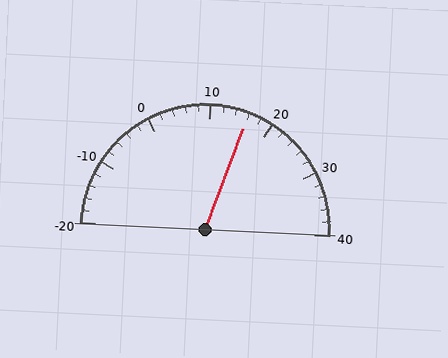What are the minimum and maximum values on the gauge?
The gauge ranges from -20 to 40.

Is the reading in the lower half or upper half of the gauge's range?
The reading is in the upper half of the range (-20 to 40).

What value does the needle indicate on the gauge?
The needle indicates approximately 16.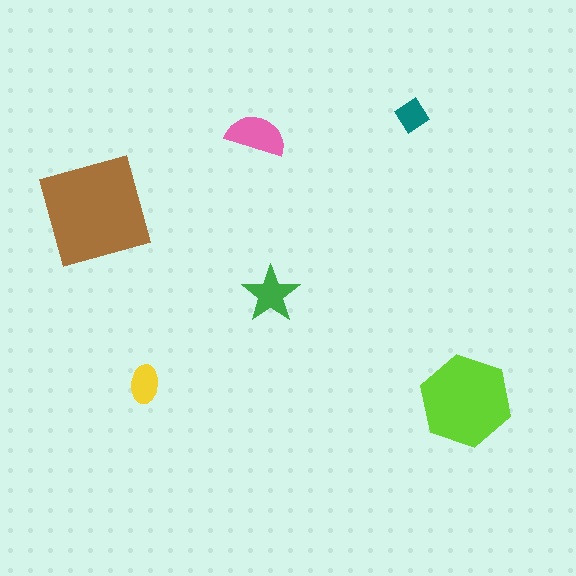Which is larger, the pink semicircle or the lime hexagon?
The lime hexagon.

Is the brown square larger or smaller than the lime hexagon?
Larger.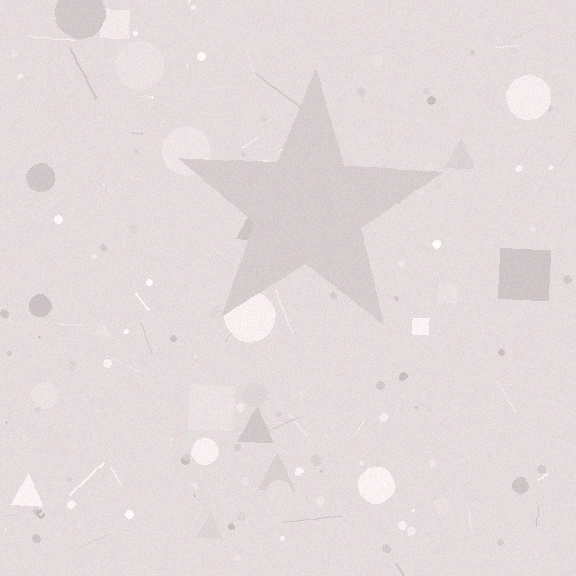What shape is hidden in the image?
A star is hidden in the image.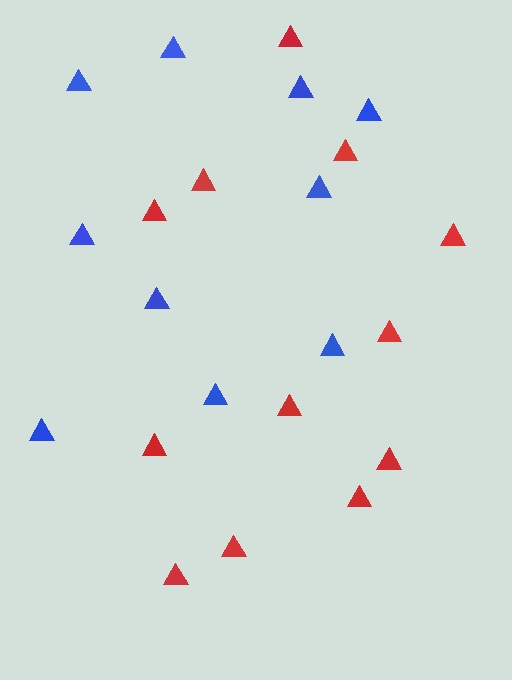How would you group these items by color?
There are 2 groups: one group of blue triangles (10) and one group of red triangles (12).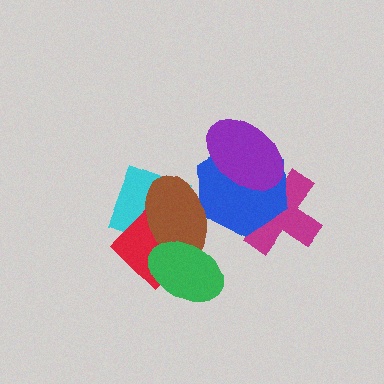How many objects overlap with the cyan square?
2 objects overlap with the cyan square.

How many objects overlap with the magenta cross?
2 objects overlap with the magenta cross.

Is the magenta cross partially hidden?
Yes, it is partially covered by another shape.